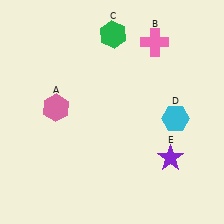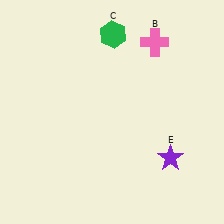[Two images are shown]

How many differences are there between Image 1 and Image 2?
There are 2 differences between the two images.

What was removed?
The pink hexagon (A), the cyan hexagon (D) were removed in Image 2.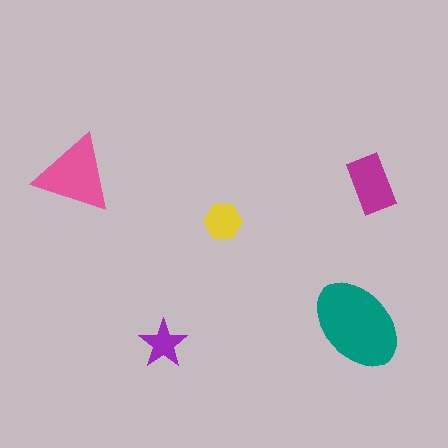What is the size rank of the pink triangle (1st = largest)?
2nd.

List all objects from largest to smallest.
The teal ellipse, the pink triangle, the magenta rectangle, the yellow hexagon, the purple star.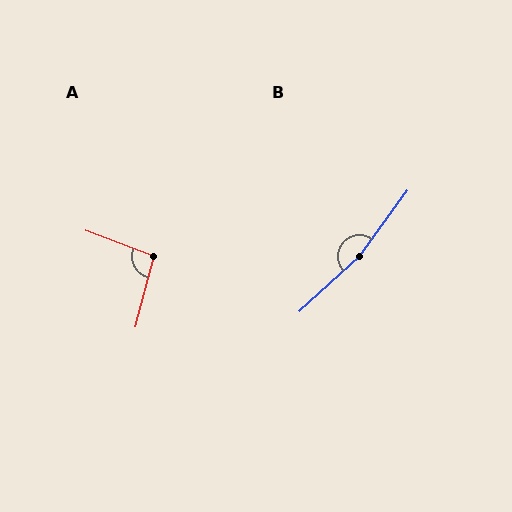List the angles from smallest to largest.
A (96°), B (168°).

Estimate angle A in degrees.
Approximately 96 degrees.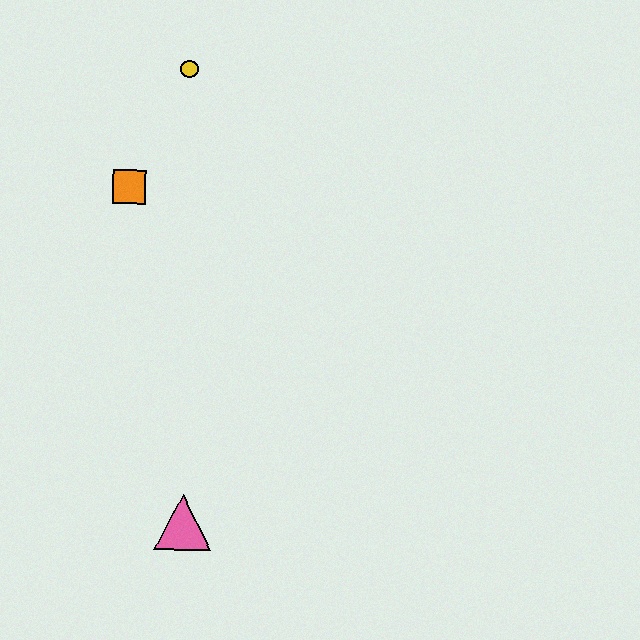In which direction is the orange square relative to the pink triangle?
The orange square is above the pink triangle.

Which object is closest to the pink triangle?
The orange square is closest to the pink triangle.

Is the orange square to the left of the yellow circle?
Yes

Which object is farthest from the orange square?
The pink triangle is farthest from the orange square.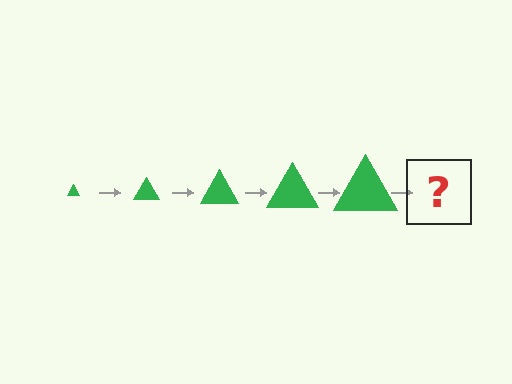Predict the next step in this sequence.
The next step is a green triangle, larger than the previous one.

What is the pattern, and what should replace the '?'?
The pattern is that the triangle gets progressively larger each step. The '?' should be a green triangle, larger than the previous one.